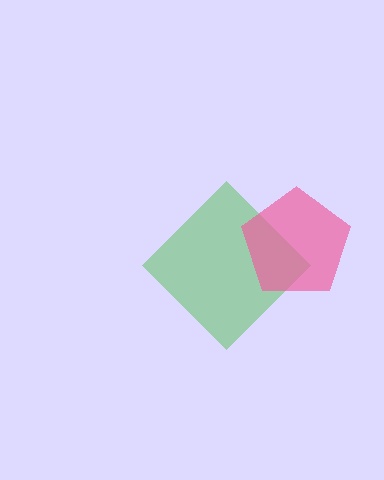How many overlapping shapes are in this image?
There are 2 overlapping shapes in the image.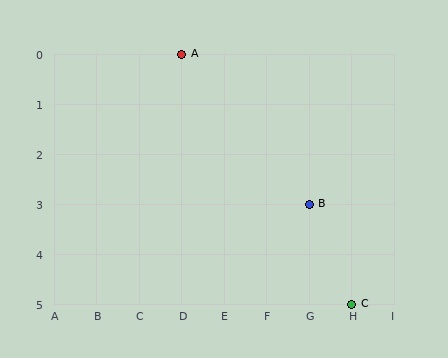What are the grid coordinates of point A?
Point A is at grid coordinates (D, 0).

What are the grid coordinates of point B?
Point B is at grid coordinates (G, 3).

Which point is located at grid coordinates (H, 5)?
Point C is at (H, 5).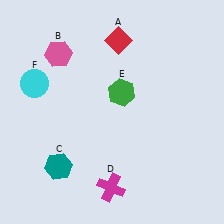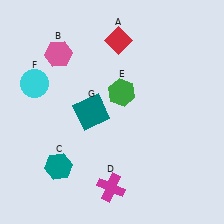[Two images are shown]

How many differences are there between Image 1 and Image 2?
There is 1 difference between the two images.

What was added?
A teal square (G) was added in Image 2.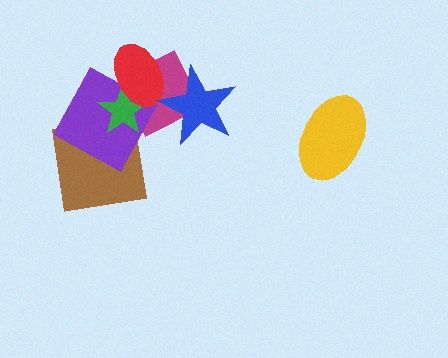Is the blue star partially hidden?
No, no other shape covers it.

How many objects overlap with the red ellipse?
4 objects overlap with the red ellipse.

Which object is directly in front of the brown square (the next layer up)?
The purple square is directly in front of the brown square.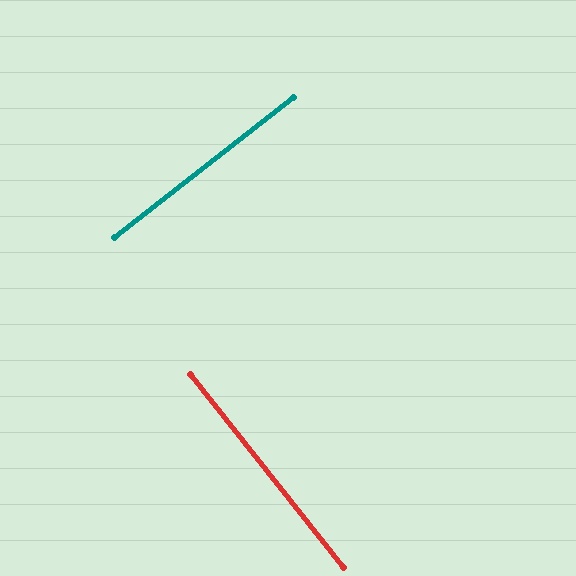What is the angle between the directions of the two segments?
Approximately 89 degrees.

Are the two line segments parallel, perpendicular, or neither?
Perpendicular — they meet at approximately 89°.